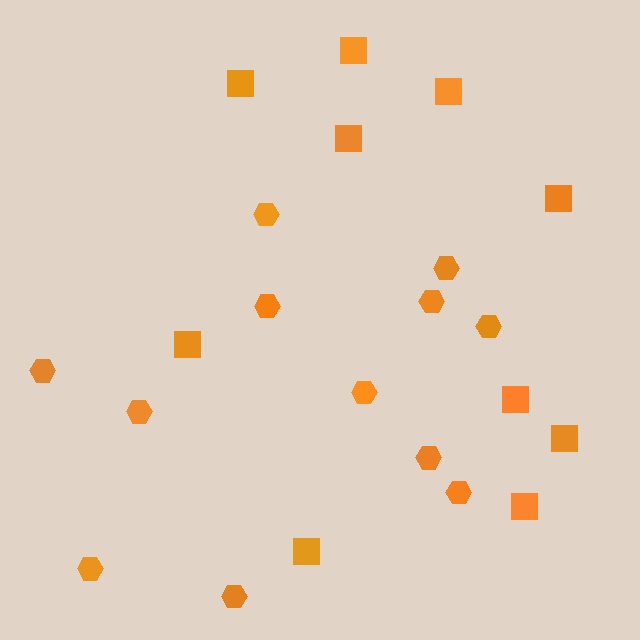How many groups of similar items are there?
There are 2 groups: one group of hexagons (12) and one group of squares (10).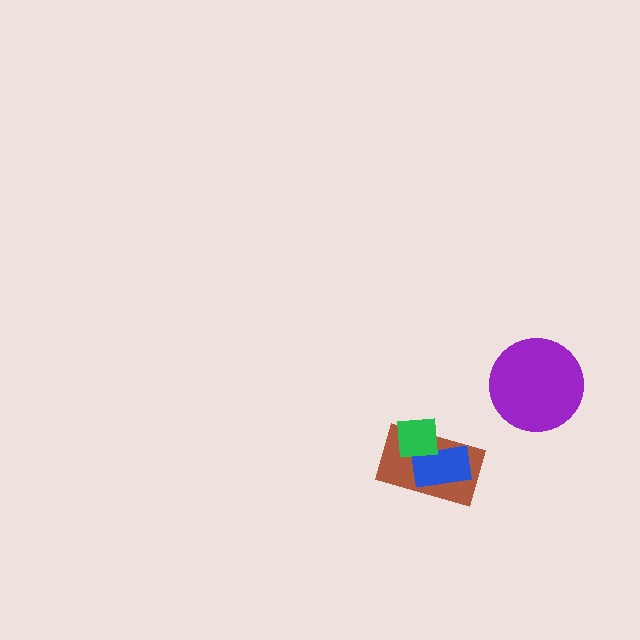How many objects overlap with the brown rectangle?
2 objects overlap with the brown rectangle.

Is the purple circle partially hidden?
No, no other shape covers it.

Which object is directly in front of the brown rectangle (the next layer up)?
The blue rectangle is directly in front of the brown rectangle.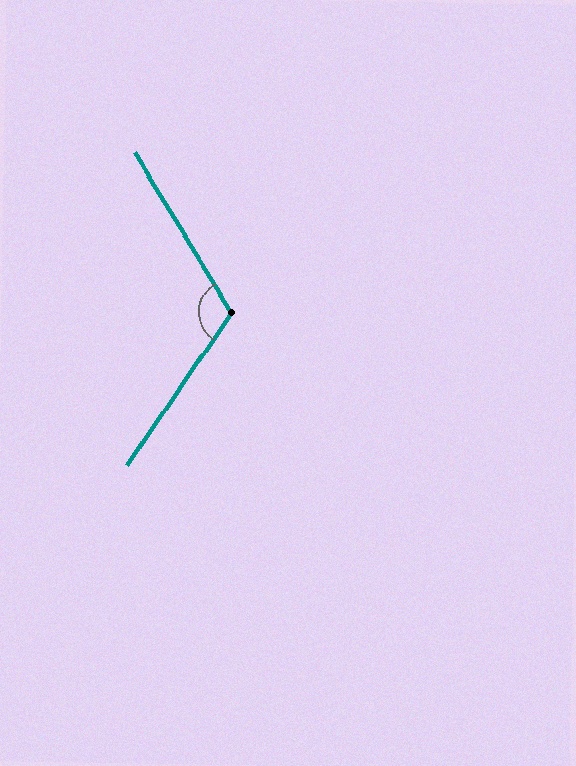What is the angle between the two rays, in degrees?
Approximately 114 degrees.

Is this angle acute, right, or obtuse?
It is obtuse.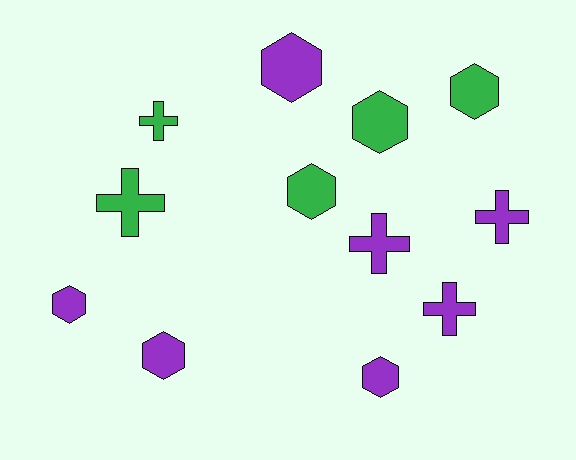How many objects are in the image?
There are 12 objects.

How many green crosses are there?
There are 2 green crosses.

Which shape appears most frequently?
Hexagon, with 7 objects.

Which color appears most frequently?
Purple, with 7 objects.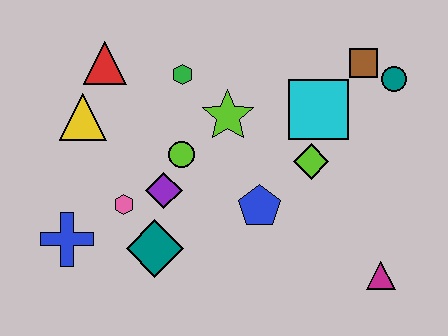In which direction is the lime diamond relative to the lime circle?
The lime diamond is to the right of the lime circle.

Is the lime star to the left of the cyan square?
Yes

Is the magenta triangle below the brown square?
Yes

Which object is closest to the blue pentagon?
The lime diamond is closest to the blue pentagon.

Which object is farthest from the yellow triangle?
The magenta triangle is farthest from the yellow triangle.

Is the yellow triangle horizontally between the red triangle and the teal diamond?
No